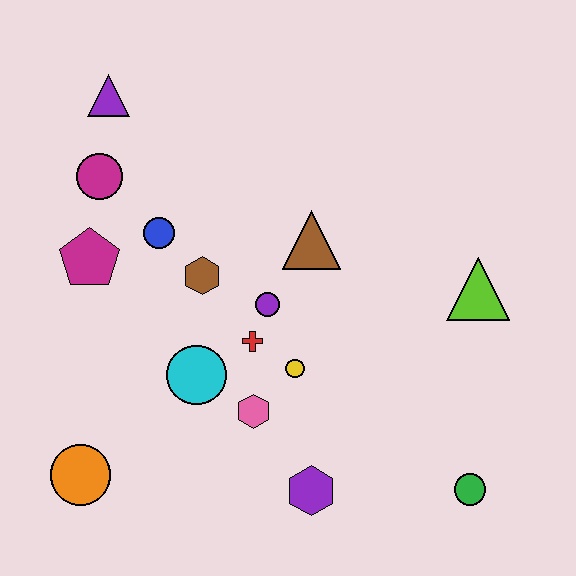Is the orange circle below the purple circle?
Yes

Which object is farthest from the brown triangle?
The orange circle is farthest from the brown triangle.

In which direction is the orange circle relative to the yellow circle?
The orange circle is to the left of the yellow circle.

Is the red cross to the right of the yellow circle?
No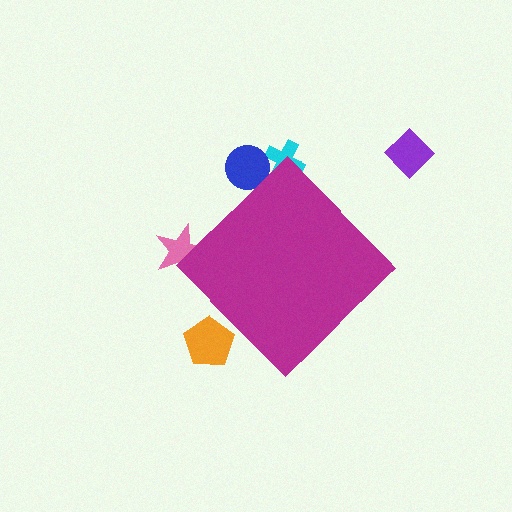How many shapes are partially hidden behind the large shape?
4 shapes are partially hidden.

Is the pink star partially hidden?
Yes, the pink star is partially hidden behind the magenta diamond.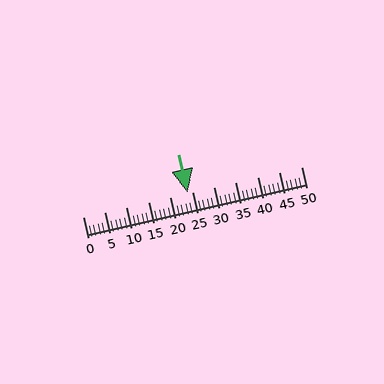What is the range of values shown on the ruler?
The ruler shows values from 0 to 50.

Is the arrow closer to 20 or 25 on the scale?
The arrow is closer to 25.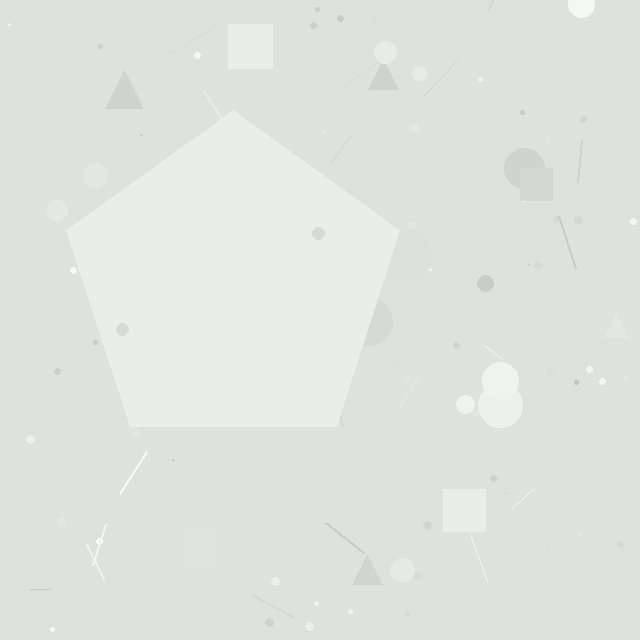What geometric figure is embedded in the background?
A pentagon is embedded in the background.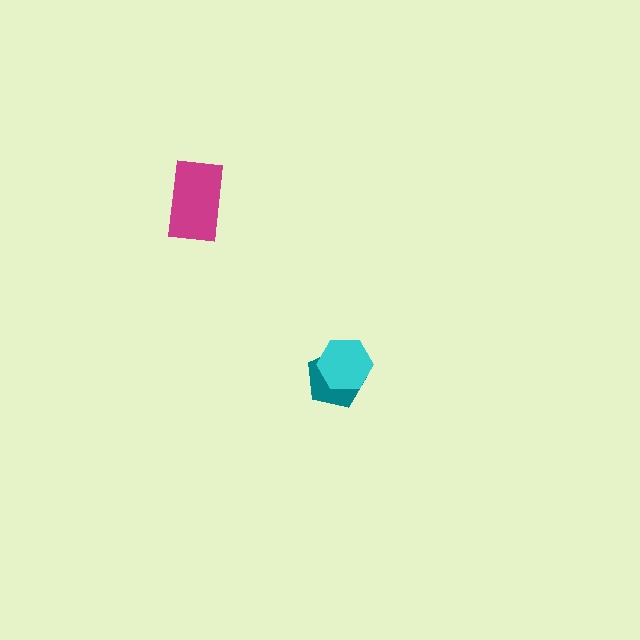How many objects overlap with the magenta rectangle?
0 objects overlap with the magenta rectangle.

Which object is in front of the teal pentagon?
The cyan hexagon is in front of the teal pentagon.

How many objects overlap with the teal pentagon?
1 object overlaps with the teal pentagon.